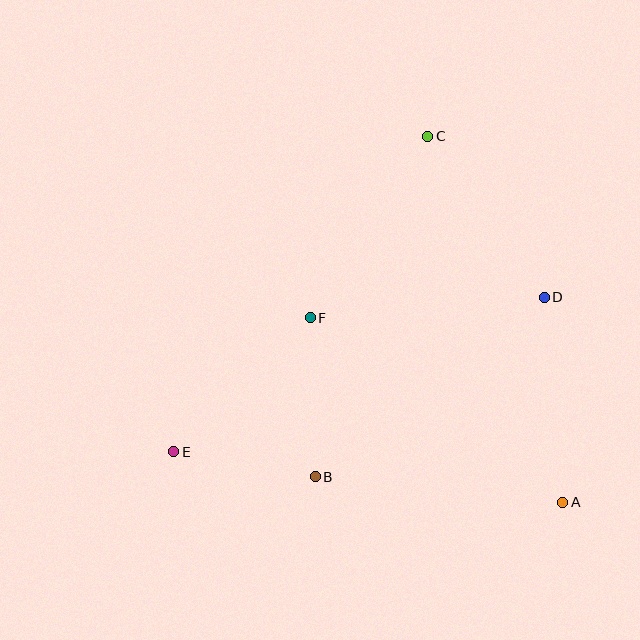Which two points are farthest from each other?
Points C and E are farthest from each other.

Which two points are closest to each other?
Points B and E are closest to each other.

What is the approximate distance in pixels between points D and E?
The distance between D and E is approximately 402 pixels.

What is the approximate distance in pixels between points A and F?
The distance between A and F is approximately 313 pixels.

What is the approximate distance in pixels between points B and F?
The distance between B and F is approximately 159 pixels.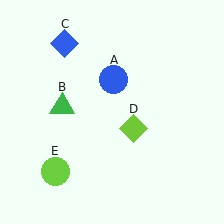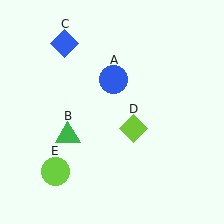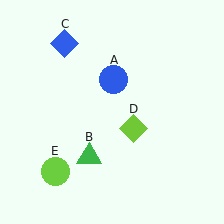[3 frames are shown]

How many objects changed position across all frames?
1 object changed position: green triangle (object B).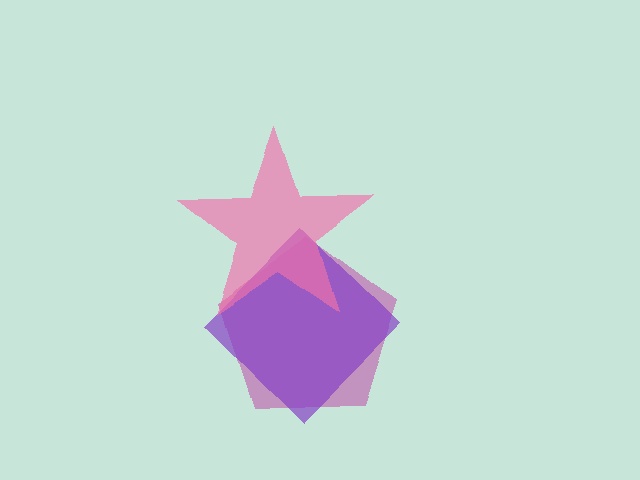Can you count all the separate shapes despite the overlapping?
Yes, there are 3 separate shapes.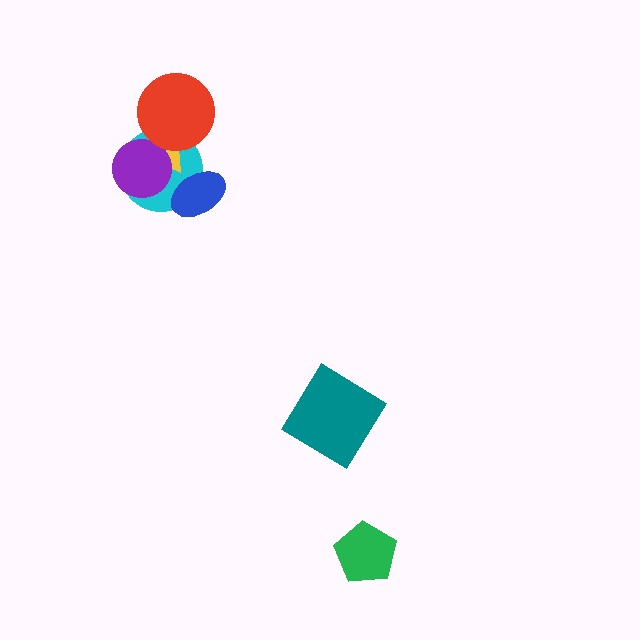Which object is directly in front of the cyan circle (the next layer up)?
The yellow triangle is directly in front of the cyan circle.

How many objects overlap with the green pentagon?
0 objects overlap with the green pentagon.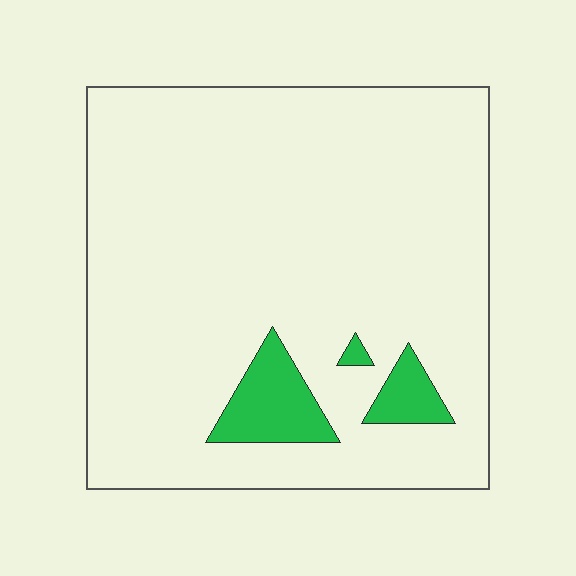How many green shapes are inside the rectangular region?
3.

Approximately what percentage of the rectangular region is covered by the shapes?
Approximately 10%.